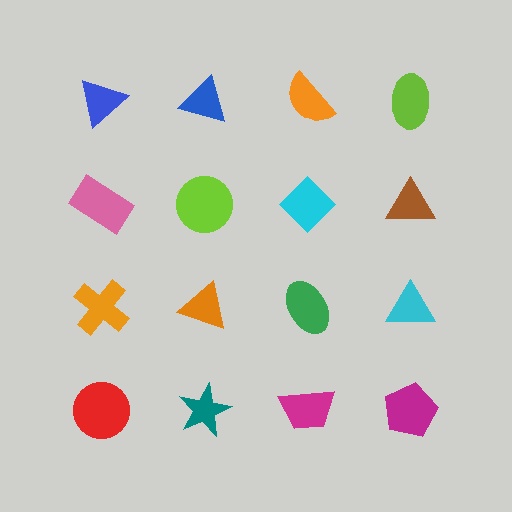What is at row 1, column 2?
A blue triangle.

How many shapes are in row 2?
4 shapes.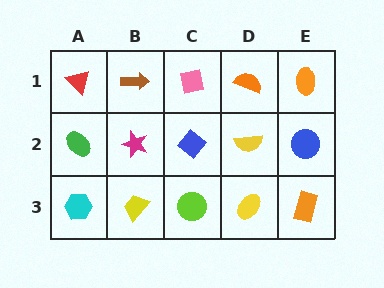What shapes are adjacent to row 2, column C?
A pink square (row 1, column C), a lime circle (row 3, column C), a magenta star (row 2, column B), a yellow semicircle (row 2, column D).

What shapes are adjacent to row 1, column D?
A yellow semicircle (row 2, column D), a pink square (row 1, column C), an orange ellipse (row 1, column E).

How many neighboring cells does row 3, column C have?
3.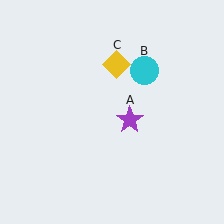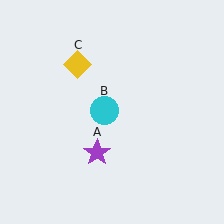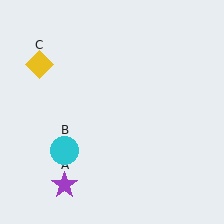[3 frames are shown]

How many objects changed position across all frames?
3 objects changed position: purple star (object A), cyan circle (object B), yellow diamond (object C).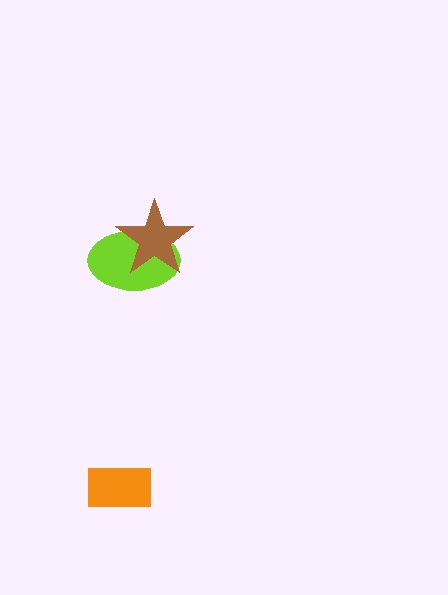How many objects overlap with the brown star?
1 object overlaps with the brown star.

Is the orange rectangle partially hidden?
No, no other shape covers it.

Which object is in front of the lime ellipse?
The brown star is in front of the lime ellipse.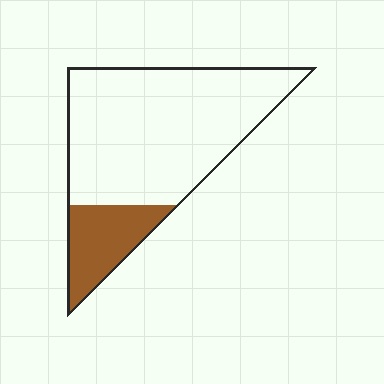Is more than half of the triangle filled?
No.